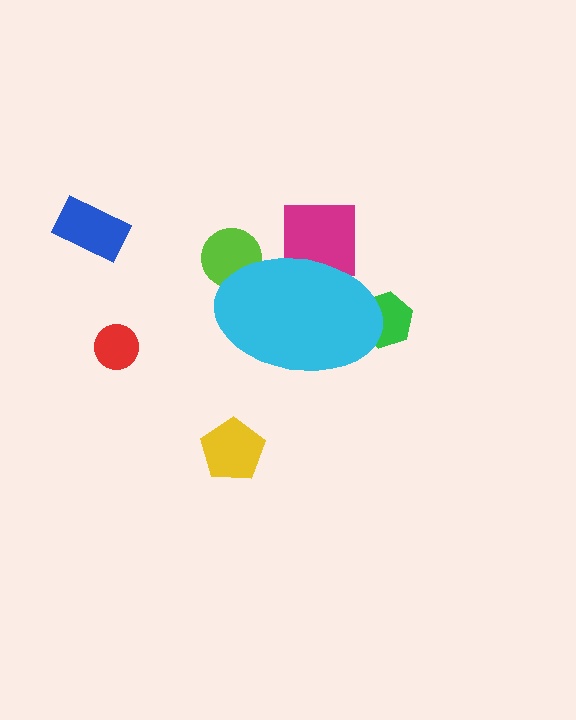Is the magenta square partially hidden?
Yes, the magenta square is partially hidden behind the cyan ellipse.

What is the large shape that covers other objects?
A cyan ellipse.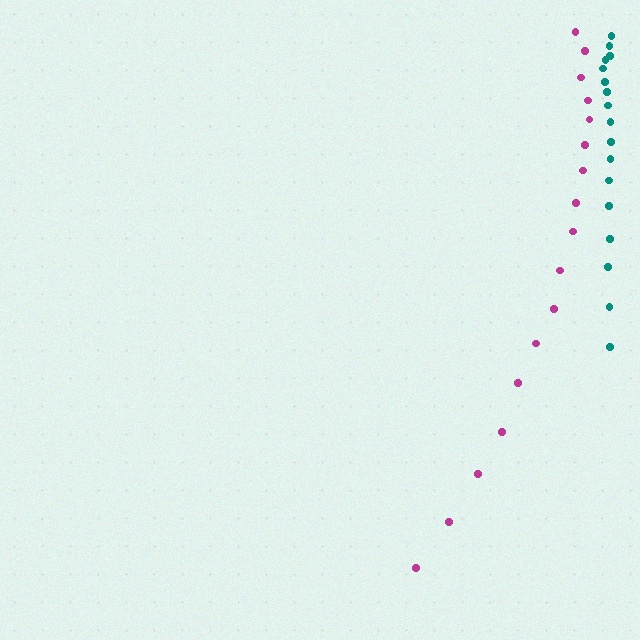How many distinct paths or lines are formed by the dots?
There are 2 distinct paths.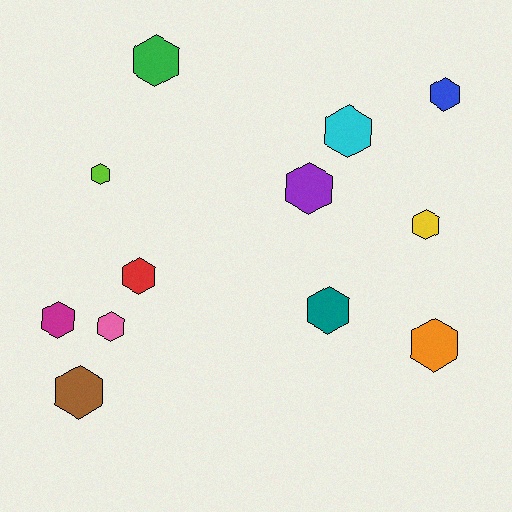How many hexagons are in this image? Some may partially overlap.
There are 12 hexagons.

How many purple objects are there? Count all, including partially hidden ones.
There is 1 purple object.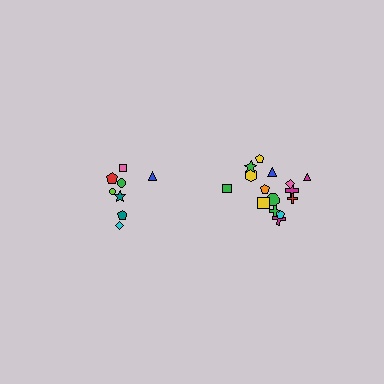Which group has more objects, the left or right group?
The right group.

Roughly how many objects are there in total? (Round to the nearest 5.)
Roughly 25 objects in total.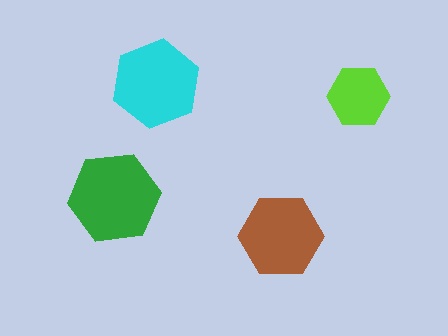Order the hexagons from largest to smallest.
the green one, the cyan one, the brown one, the lime one.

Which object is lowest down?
The brown hexagon is bottommost.